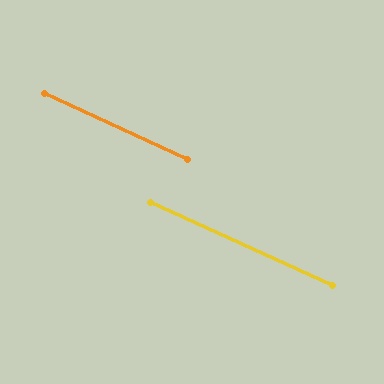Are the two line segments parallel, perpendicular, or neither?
Parallel — their directions differ by only 0.0°.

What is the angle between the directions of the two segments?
Approximately 0 degrees.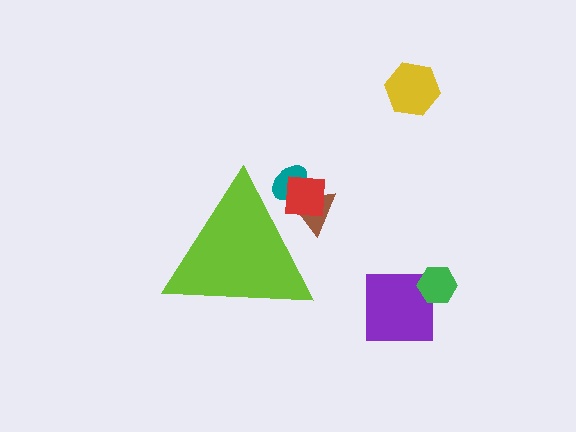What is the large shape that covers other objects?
A lime triangle.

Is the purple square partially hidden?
No, the purple square is fully visible.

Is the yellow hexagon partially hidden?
No, the yellow hexagon is fully visible.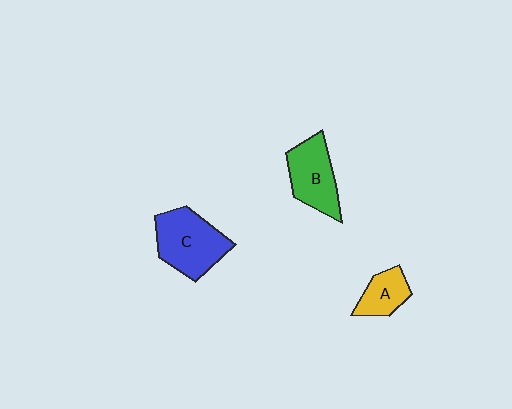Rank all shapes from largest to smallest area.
From largest to smallest: C (blue), B (green), A (yellow).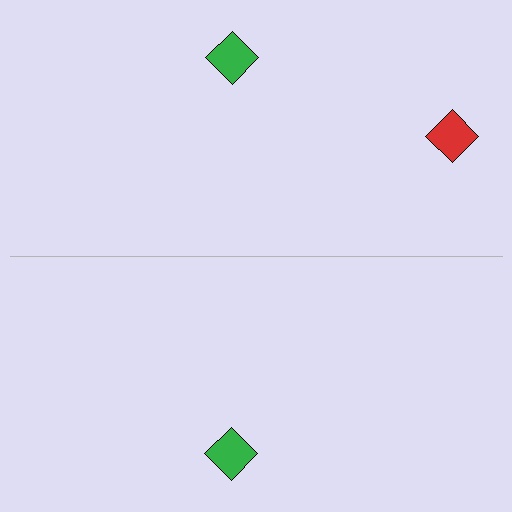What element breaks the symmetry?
A red diamond is missing from the bottom side.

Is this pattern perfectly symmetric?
No, the pattern is not perfectly symmetric. A red diamond is missing from the bottom side.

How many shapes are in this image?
There are 3 shapes in this image.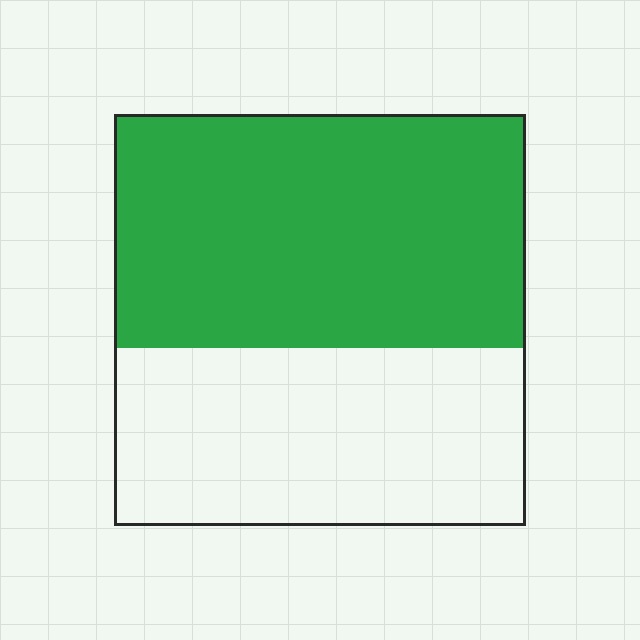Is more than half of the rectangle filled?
Yes.